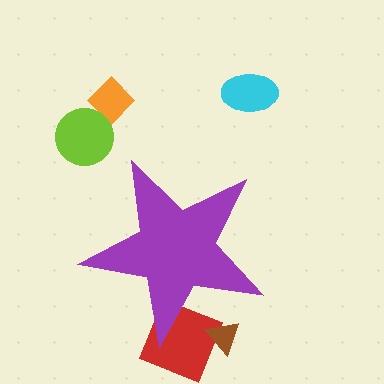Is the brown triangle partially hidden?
Yes, the brown triangle is partially hidden behind the purple star.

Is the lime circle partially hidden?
No, the lime circle is fully visible.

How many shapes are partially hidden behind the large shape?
2 shapes are partially hidden.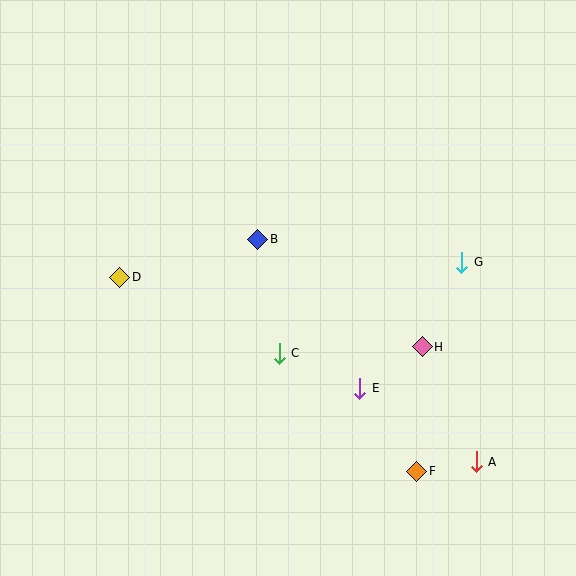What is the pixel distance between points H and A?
The distance between H and A is 127 pixels.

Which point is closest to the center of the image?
Point B at (258, 239) is closest to the center.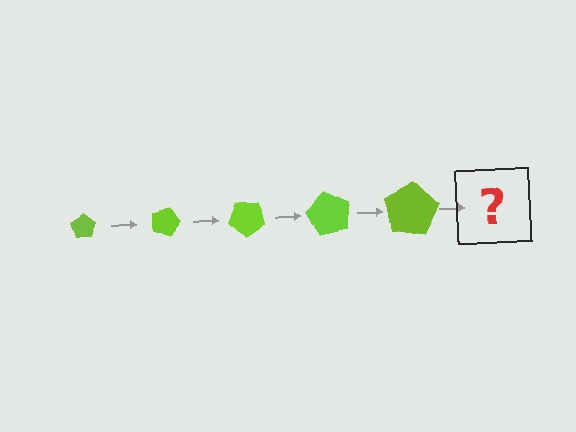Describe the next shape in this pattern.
It should be a pentagon, larger than the previous one and rotated 100 degrees from the start.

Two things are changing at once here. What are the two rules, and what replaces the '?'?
The two rules are that the pentagon grows larger each step and it rotates 20 degrees each step. The '?' should be a pentagon, larger than the previous one and rotated 100 degrees from the start.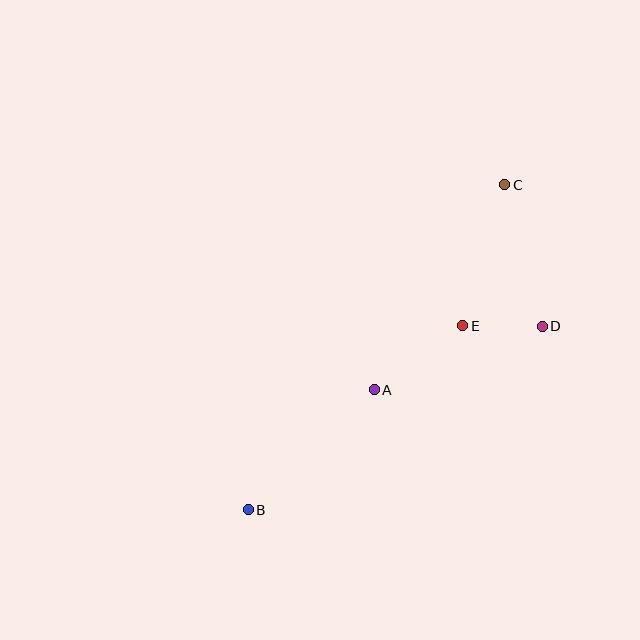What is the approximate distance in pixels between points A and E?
The distance between A and E is approximately 109 pixels.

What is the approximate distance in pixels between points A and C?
The distance between A and C is approximately 243 pixels.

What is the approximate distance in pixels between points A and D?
The distance between A and D is approximately 179 pixels.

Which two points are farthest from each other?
Points B and C are farthest from each other.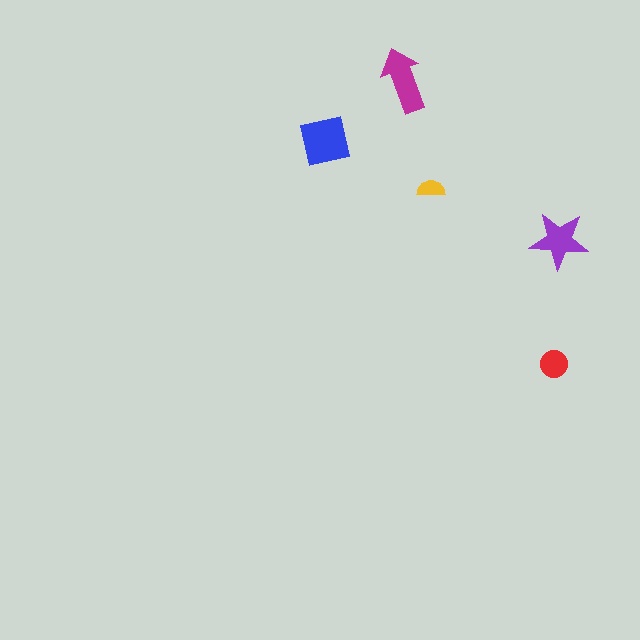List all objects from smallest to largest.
The yellow semicircle, the red circle, the purple star, the magenta arrow, the blue square.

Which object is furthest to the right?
The purple star is rightmost.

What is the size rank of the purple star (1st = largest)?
3rd.